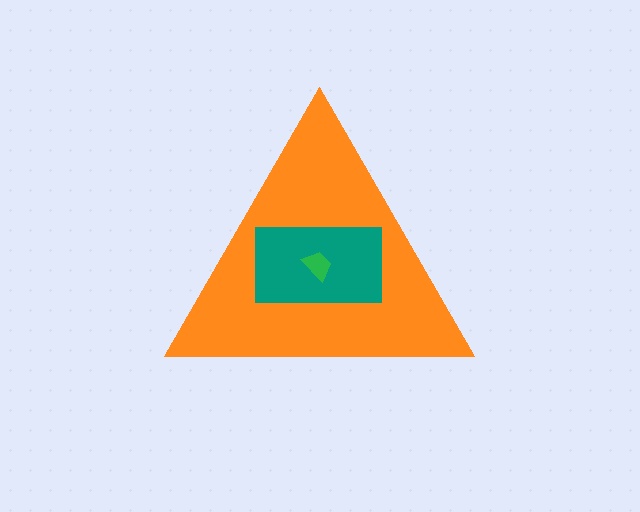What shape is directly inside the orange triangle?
The teal rectangle.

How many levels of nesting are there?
3.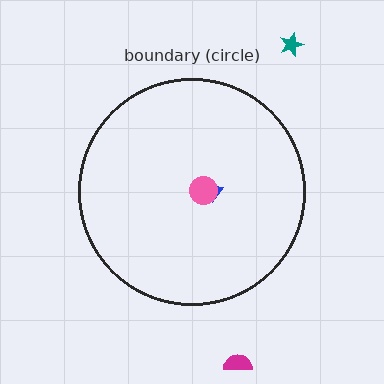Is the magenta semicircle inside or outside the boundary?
Outside.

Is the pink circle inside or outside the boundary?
Inside.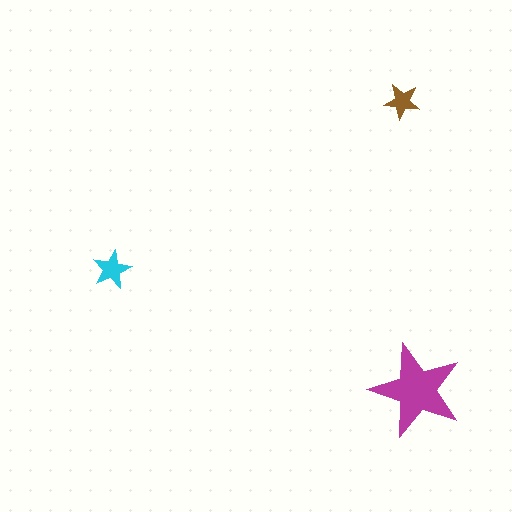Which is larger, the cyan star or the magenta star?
The magenta one.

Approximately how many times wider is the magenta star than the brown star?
About 2.5 times wider.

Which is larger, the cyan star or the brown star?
The cyan one.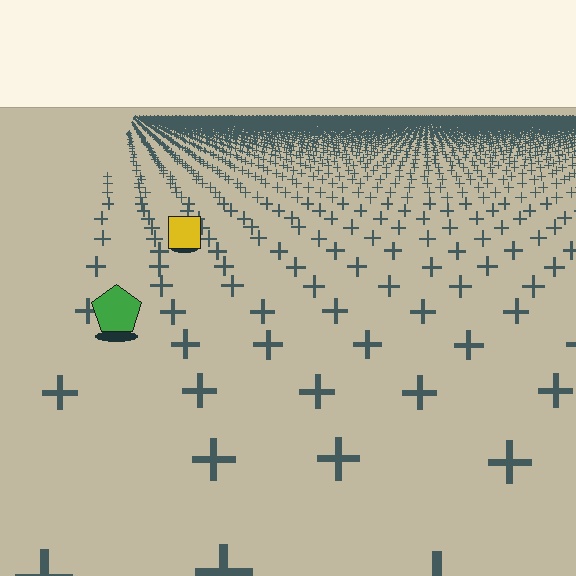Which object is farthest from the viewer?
The yellow square is farthest from the viewer. It appears smaller and the ground texture around it is denser.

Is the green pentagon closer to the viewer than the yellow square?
Yes. The green pentagon is closer — you can tell from the texture gradient: the ground texture is coarser near it.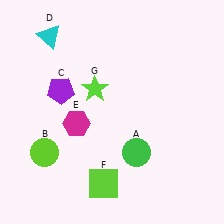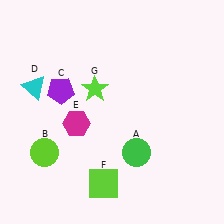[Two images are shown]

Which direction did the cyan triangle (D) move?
The cyan triangle (D) moved down.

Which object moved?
The cyan triangle (D) moved down.